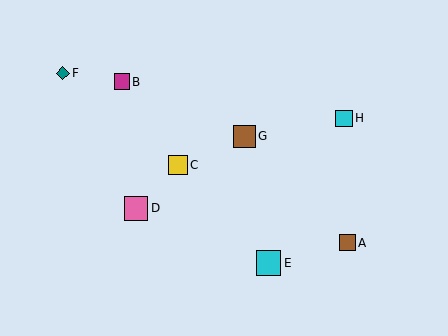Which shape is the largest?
The cyan square (labeled E) is the largest.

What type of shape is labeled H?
Shape H is a cyan square.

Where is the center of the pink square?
The center of the pink square is at (136, 208).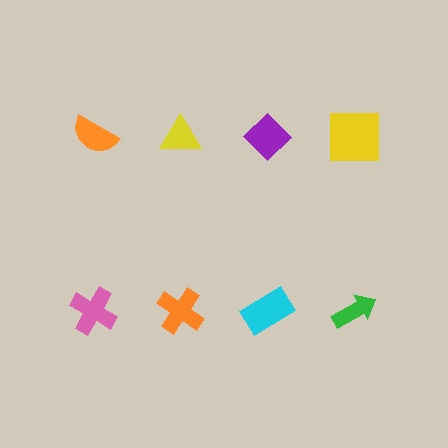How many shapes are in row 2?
4 shapes.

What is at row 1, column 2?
A yellow triangle.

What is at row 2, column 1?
A pink cross.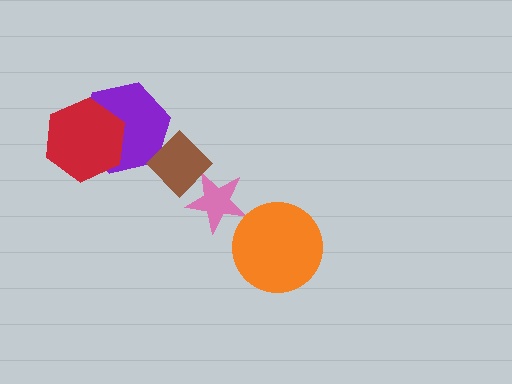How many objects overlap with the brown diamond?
2 objects overlap with the brown diamond.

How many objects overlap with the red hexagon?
1 object overlaps with the red hexagon.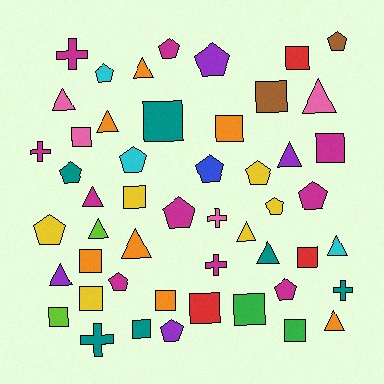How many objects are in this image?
There are 50 objects.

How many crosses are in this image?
There are 6 crosses.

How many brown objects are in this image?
There are 2 brown objects.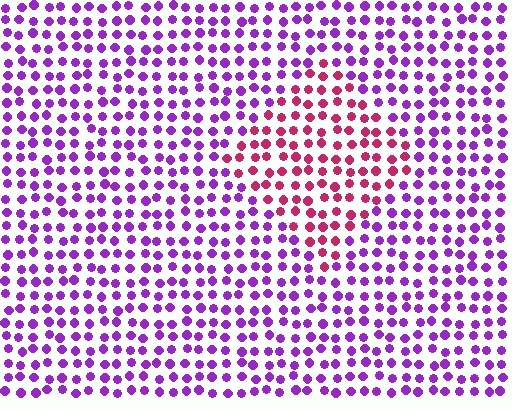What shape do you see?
I see a diamond.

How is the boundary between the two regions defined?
The boundary is defined purely by a slight shift in hue (about 51 degrees). Spacing, size, and orientation are identical on both sides.